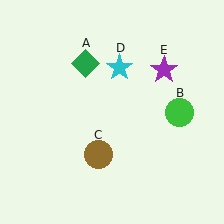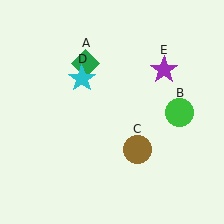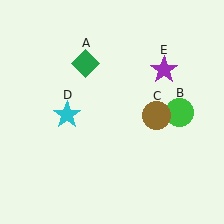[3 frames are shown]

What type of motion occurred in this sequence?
The brown circle (object C), cyan star (object D) rotated counterclockwise around the center of the scene.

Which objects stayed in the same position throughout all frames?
Green diamond (object A) and green circle (object B) and purple star (object E) remained stationary.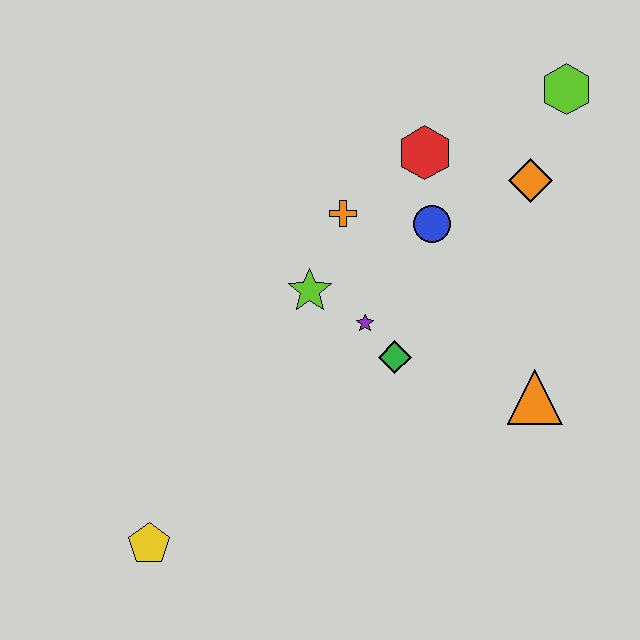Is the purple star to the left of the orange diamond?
Yes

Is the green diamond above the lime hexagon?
No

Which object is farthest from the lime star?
The lime hexagon is farthest from the lime star.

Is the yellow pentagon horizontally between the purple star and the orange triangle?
No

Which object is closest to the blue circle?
The red hexagon is closest to the blue circle.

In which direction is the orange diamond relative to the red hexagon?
The orange diamond is to the right of the red hexagon.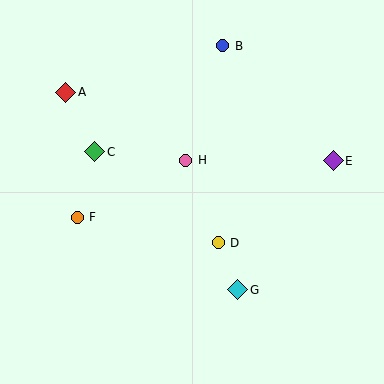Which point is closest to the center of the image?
Point H at (186, 160) is closest to the center.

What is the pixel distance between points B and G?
The distance between B and G is 245 pixels.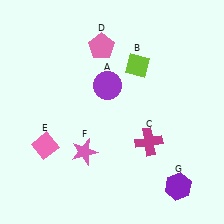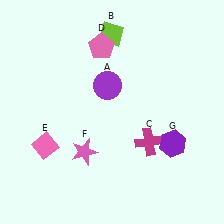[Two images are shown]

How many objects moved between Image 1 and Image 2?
2 objects moved between the two images.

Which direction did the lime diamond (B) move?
The lime diamond (B) moved up.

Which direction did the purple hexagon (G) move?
The purple hexagon (G) moved up.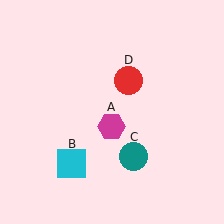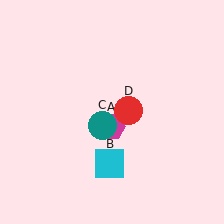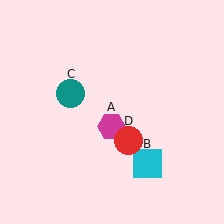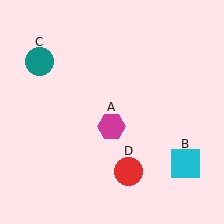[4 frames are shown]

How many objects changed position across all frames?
3 objects changed position: cyan square (object B), teal circle (object C), red circle (object D).